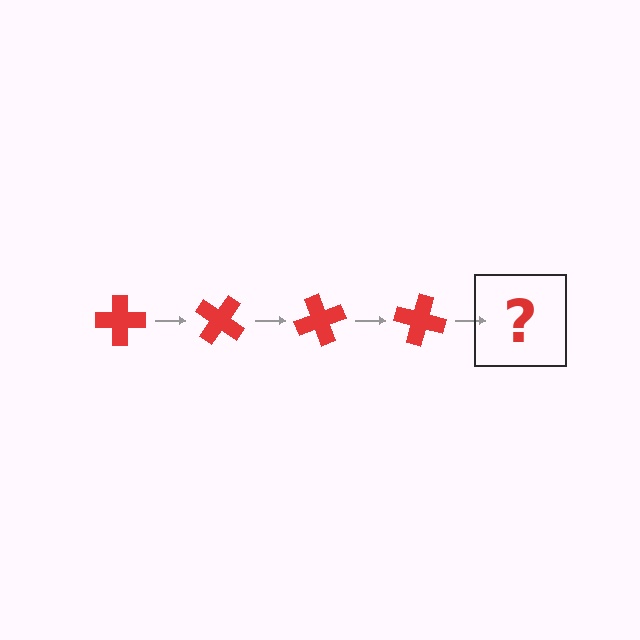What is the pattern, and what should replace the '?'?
The pattern is that the cross rotates 35 degrees each step. The '?' should be a red cross rotated 140 degrees.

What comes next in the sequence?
The next element should be a red cross rotated 140 degrees.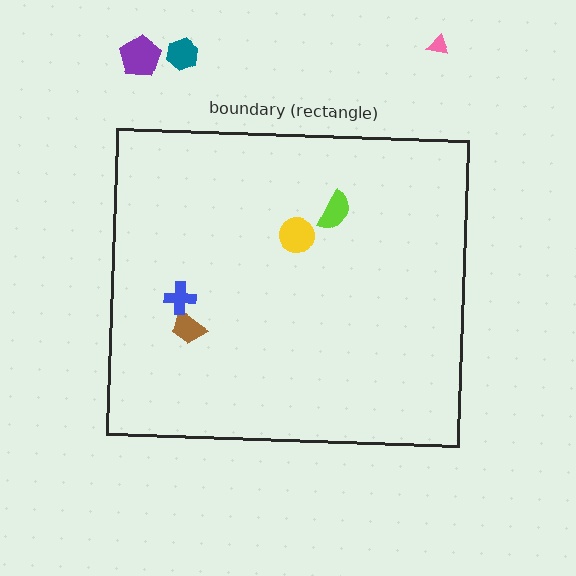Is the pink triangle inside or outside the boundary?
Outside.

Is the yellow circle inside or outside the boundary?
Inside.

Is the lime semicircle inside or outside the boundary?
Inside.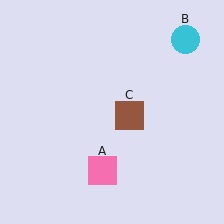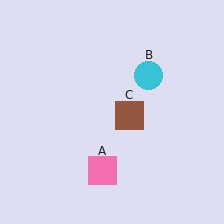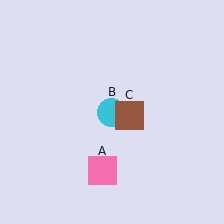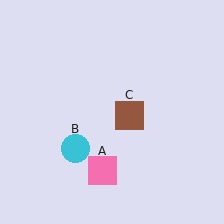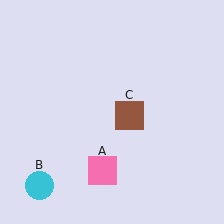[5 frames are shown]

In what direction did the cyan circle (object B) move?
The cyan circle (object B) moved down and to the left.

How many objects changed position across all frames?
1 object changed position: cyan circle (object B).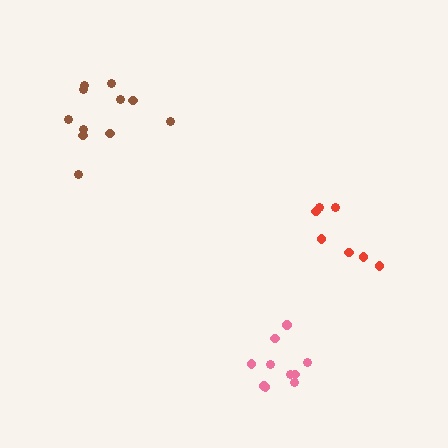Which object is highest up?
The brown cluster is topmost.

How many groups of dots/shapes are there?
There are 3 groups.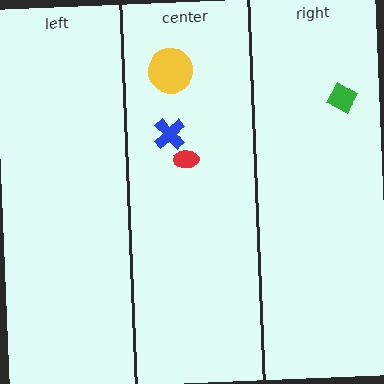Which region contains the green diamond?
The right region.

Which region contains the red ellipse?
The center region.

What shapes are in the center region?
The red ellipse, the yellow circle, the blue cross.